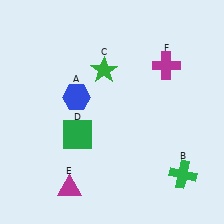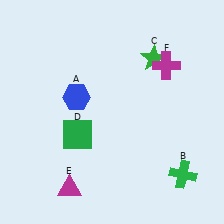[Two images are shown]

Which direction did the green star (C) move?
The green star (C) moved right.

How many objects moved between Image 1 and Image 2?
1 object moved between the two images.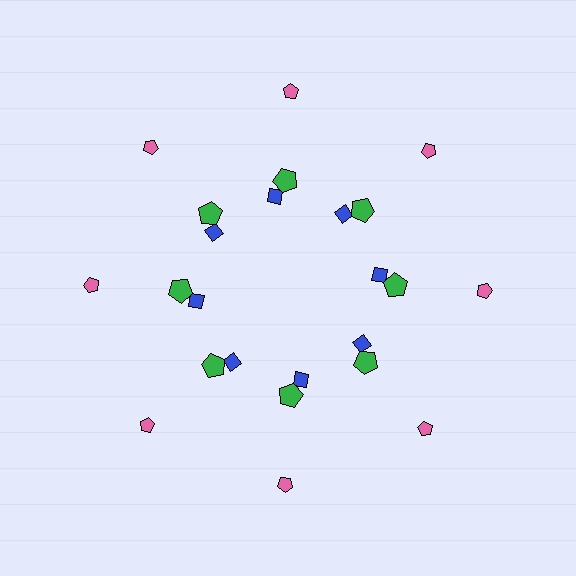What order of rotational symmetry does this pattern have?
This pattern has 8-fold rotational symmetry.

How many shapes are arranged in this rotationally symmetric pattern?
There are 24 shapes, arranged in 8 groups of 3.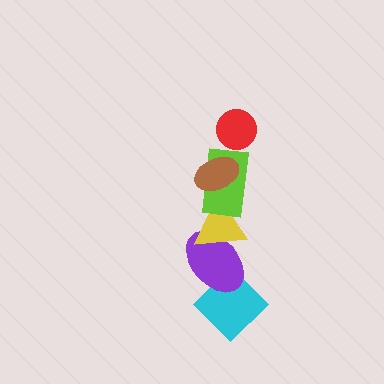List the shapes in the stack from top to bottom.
From top to bottom: the red circle, the brown ellipse, the lime rectangle, the yellow triangle, the purple ellipse, the cyan diamond.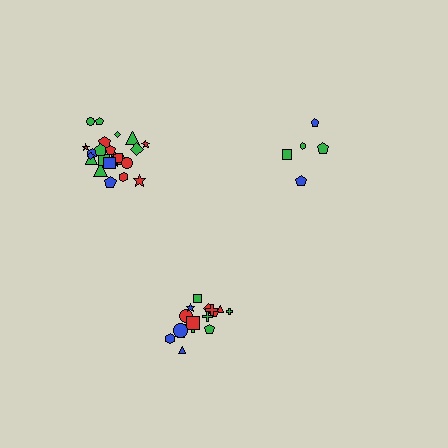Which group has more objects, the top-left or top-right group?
The top-left group.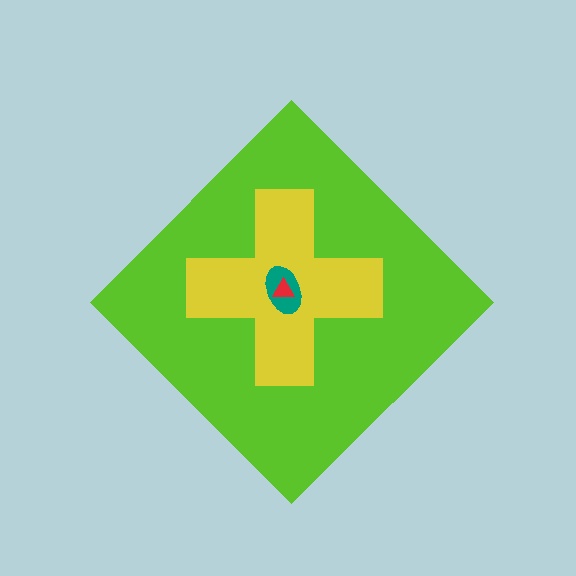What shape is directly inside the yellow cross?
The teal ellipse.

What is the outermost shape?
The lime diamond.